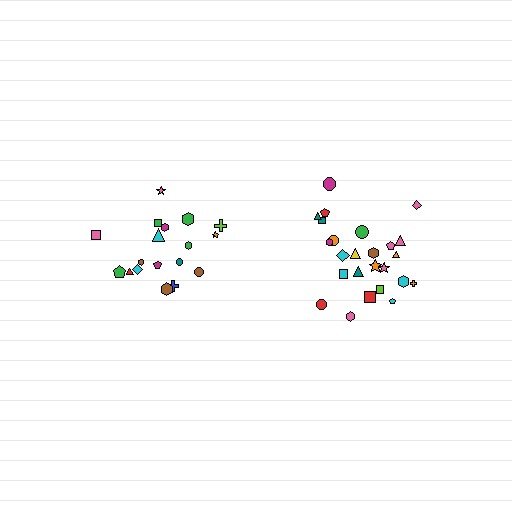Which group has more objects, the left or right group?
The right group.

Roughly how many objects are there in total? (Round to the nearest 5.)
Roughly 45 objects in total.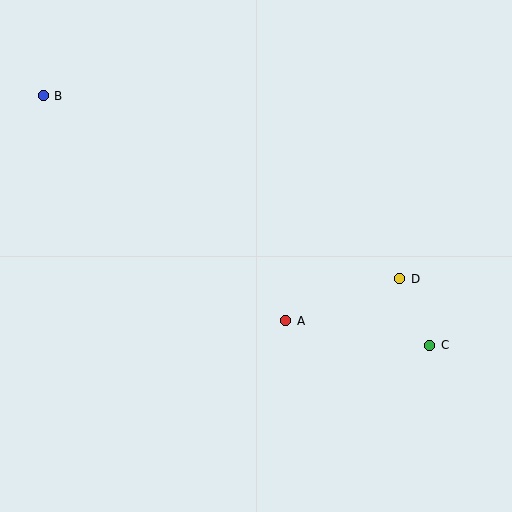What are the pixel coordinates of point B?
Point B is at (43, 96).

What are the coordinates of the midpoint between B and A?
The midpoint between B and A is at (164, 208).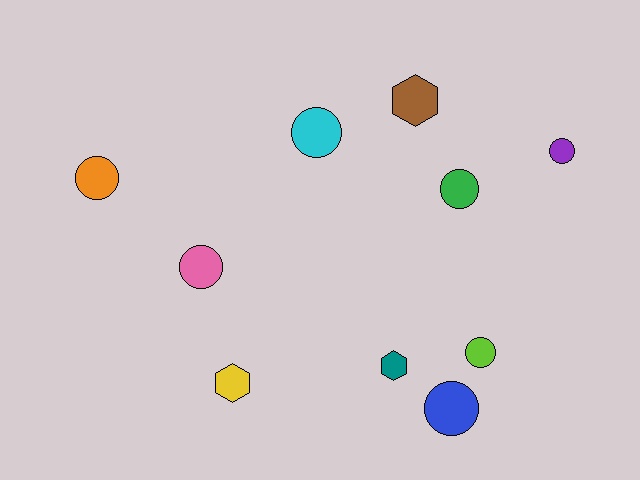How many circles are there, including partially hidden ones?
There are 7 circles.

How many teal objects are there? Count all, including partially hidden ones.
There is 1 teal object.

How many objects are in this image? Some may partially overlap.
There are 10 objects.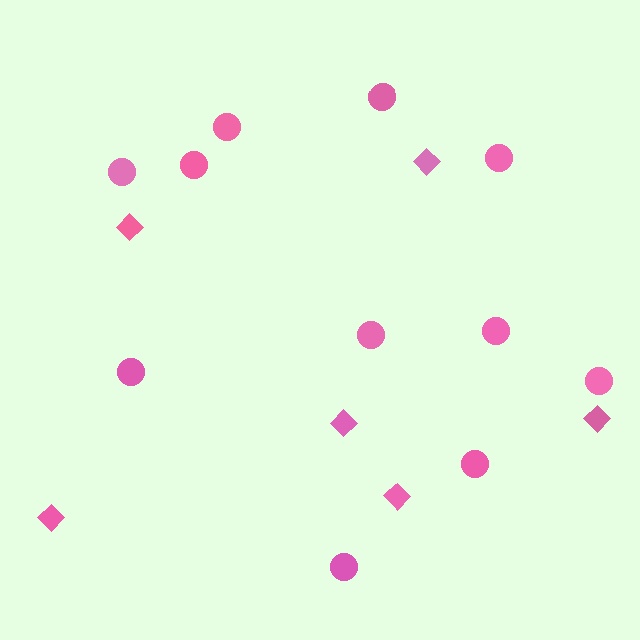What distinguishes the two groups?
There are 2 groups: one group of diamonds (6) and one group of circles (11).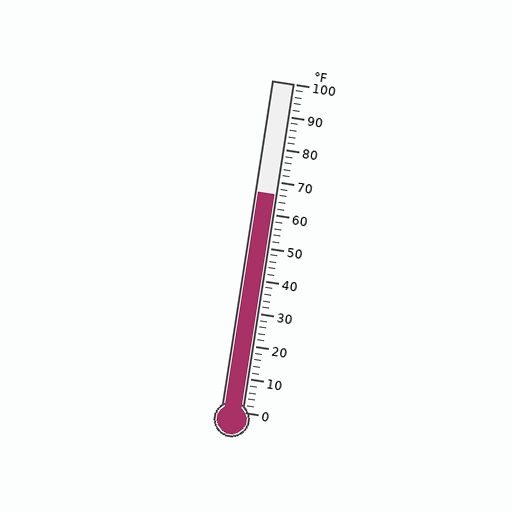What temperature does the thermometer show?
The thermometer shows approximately 66°F.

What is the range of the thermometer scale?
The thermometer scale ranges from 0°F to 100°F.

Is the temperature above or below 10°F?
The temperature is above 10°F.